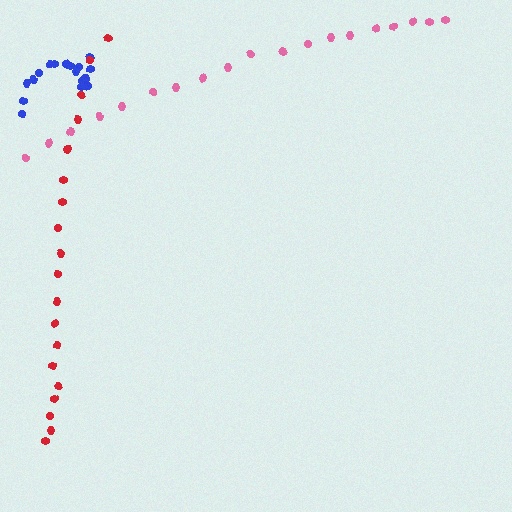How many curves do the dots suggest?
There are 3 distinct paths.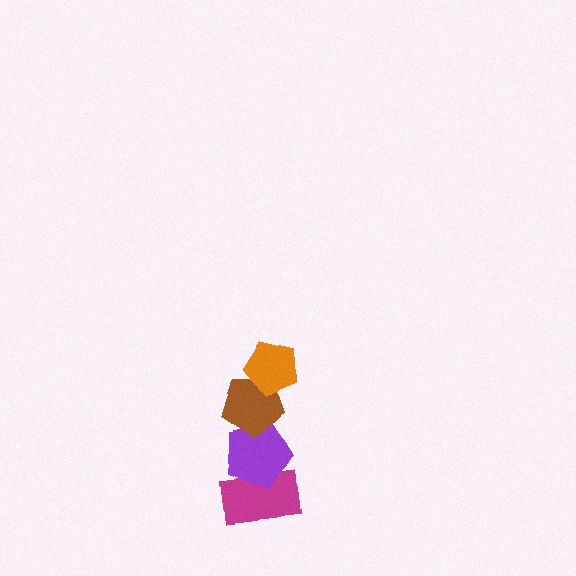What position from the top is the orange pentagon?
The orange pentagon is 1st from the top.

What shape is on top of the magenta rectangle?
The purple pentagon is on top of the magenta rectangle.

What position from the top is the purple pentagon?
The purple pentagon is 3rd from the top.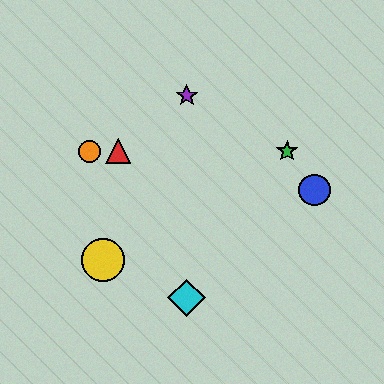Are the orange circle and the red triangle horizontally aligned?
Yes, both are at y≈151.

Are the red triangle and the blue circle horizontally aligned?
No, the red triangle is at y≈151 and the blue circle is at y≈190.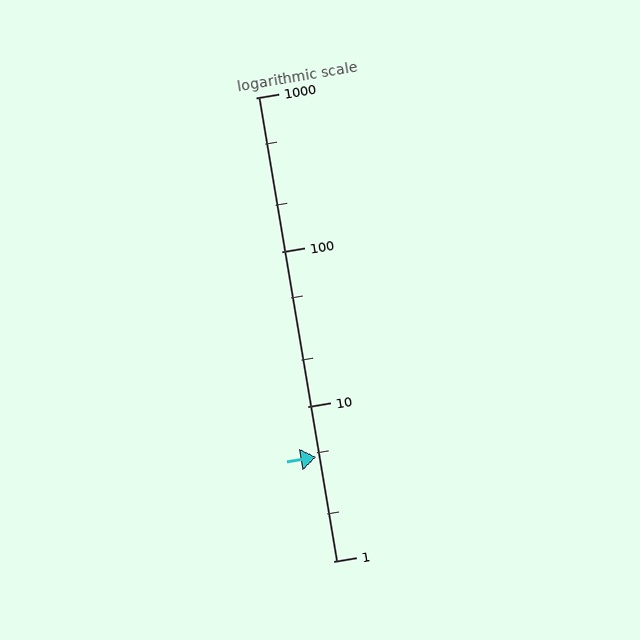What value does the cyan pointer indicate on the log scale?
The pointer indicates approximately 4.7.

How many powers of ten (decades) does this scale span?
The scale spans 3 decades, from 1 to 1000.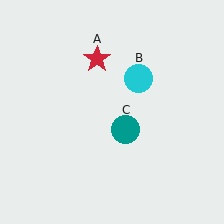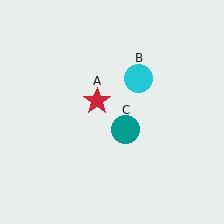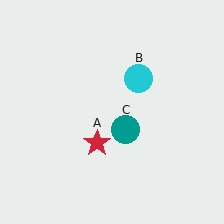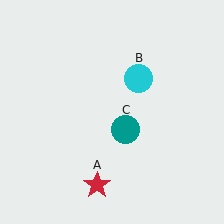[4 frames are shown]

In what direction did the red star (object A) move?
The red star (object A) moved down.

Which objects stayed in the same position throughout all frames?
Cyan circle (object B) and teal circle (object C) remained stationary.